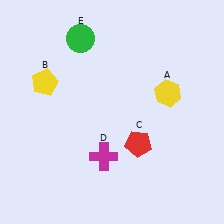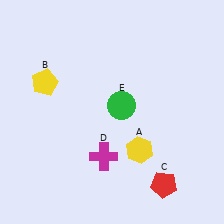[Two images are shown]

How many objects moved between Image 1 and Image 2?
3 objects moved between the two images.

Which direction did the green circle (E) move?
The green circle (E) moved down.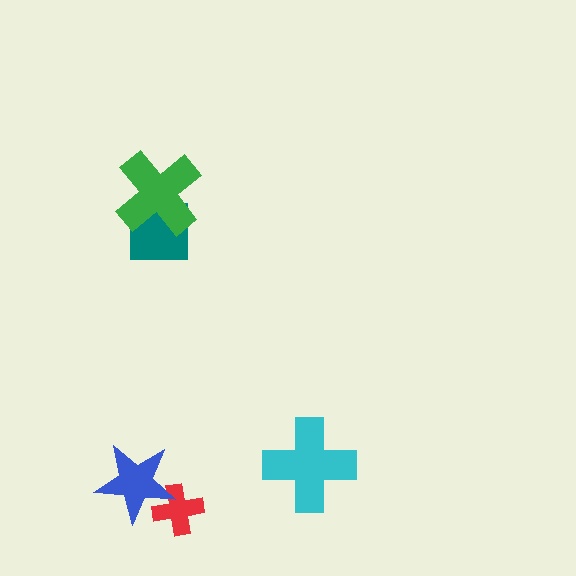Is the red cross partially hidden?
Yes, it is partially covered by another shape.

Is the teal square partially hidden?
Yes, it is partially covered by another shape.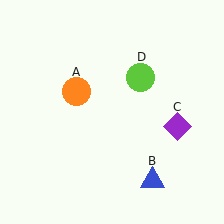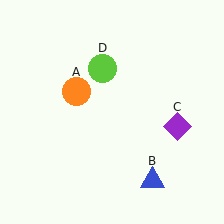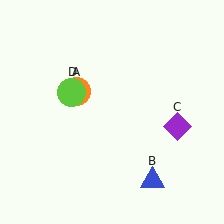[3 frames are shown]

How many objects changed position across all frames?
1 object changed position: lime circle (object D).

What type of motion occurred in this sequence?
The lime circle (object D) rotated counterclockwise around the center of the scene.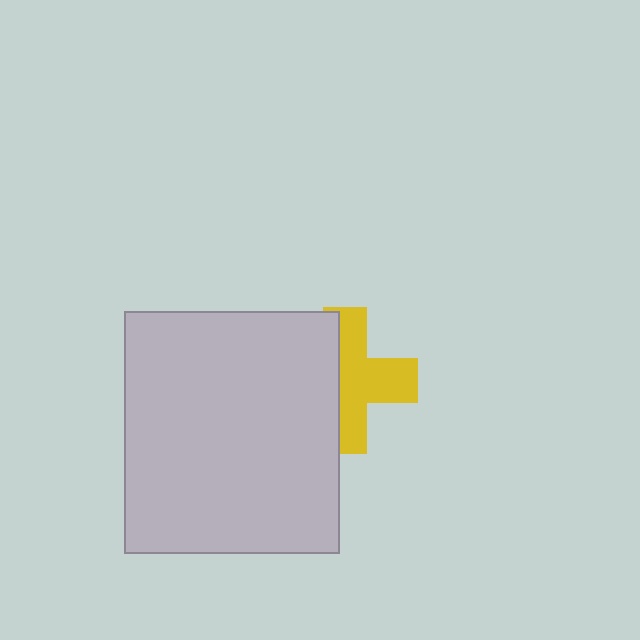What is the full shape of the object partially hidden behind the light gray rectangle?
The partially hidden object is a yellow cross.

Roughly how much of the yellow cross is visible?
About half of it is visible (roughly 58%).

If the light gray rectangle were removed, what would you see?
You would see the complete yellow cross.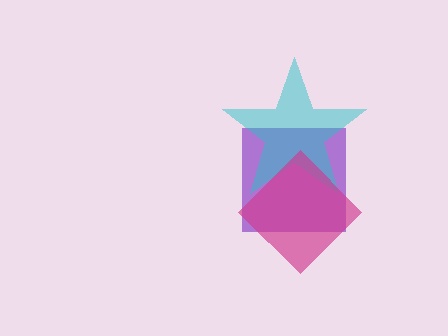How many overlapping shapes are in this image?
There are 3 overlapping shapes in the image.